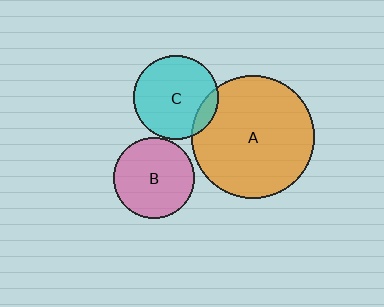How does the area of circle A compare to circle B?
Approximately 2.3 times.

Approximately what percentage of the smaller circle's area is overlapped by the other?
Approximately 10%.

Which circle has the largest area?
Circle A (orange).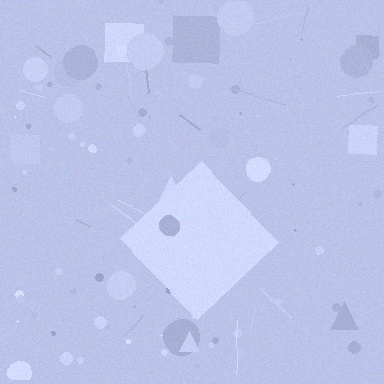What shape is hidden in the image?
A diamond is hidden in the image.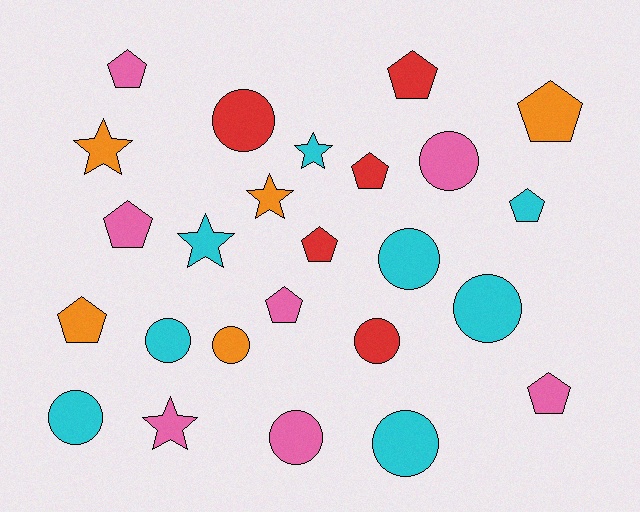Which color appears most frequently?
Cyan, with 8 objects.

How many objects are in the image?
There are 25 objects.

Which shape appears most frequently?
Pentagon, with 10 objects.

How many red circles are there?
There are 2 red circles.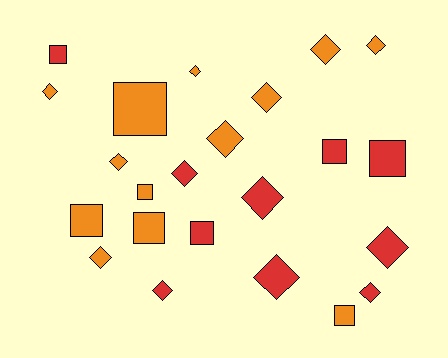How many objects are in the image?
There are 23 objects.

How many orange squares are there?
There are 5 orange squares.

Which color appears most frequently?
Orange, with 13 objects.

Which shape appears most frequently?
Diamond, with 14 objects.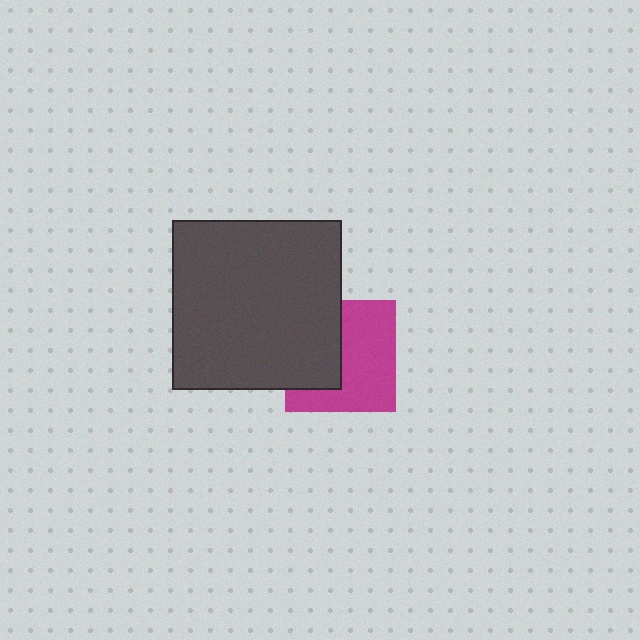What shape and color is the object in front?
The object in front is a dark gray square.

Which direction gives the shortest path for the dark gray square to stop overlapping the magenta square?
Moving left gives the shortest separation.